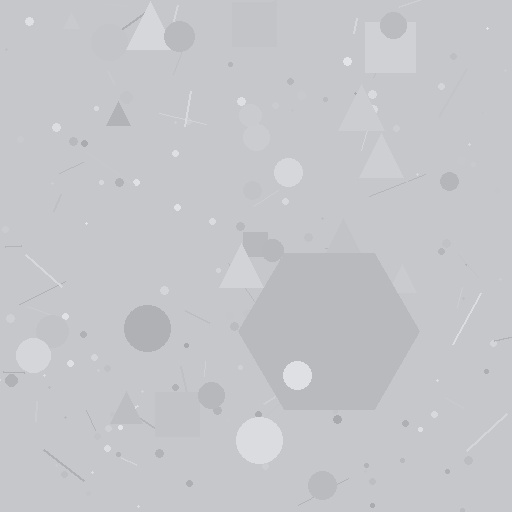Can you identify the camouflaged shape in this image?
The camouflaged shape is a hexagon.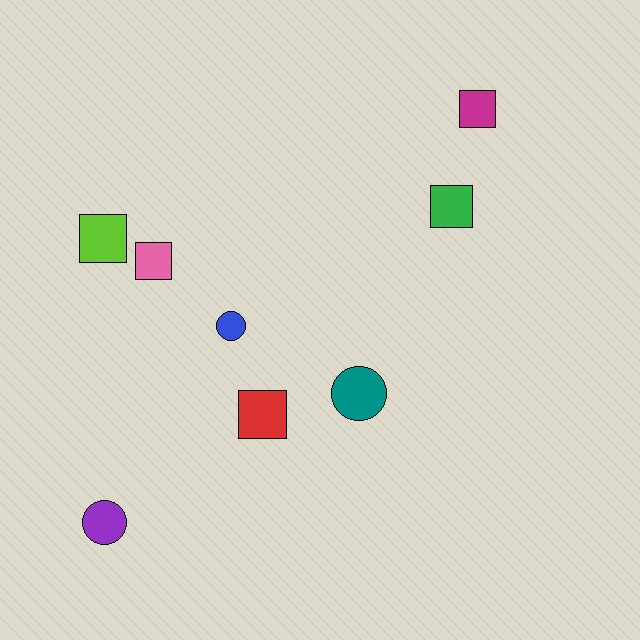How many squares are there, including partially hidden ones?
There are 5 squares.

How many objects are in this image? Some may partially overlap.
There are 8 objects.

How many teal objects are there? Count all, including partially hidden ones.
There is 1 teal object.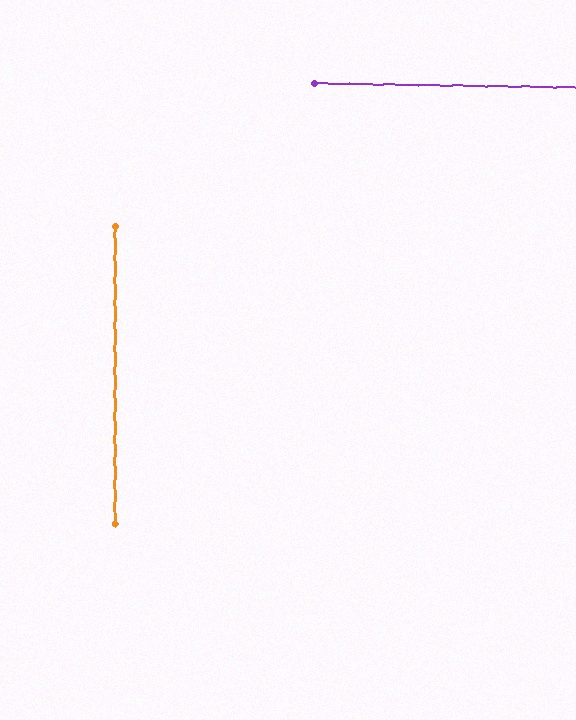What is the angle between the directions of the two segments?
Approximately 89 degrees.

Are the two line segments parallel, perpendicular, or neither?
Perpendicular — they meet at approximately 89°.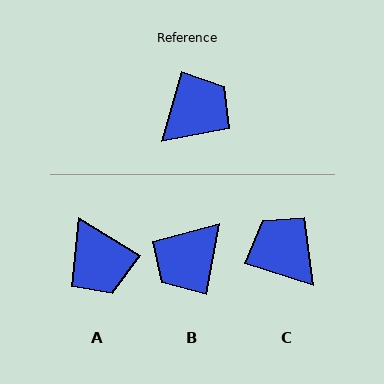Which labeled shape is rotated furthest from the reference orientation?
B, about 175 degrees away.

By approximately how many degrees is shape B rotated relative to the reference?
Approximately 175 degrees clockwise.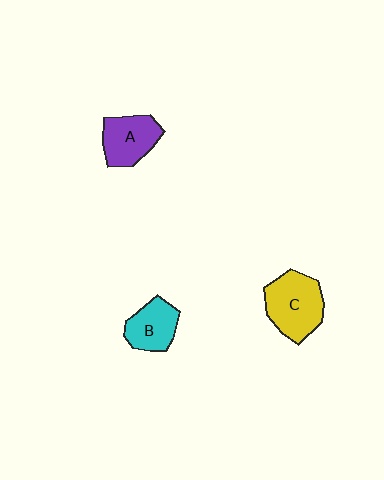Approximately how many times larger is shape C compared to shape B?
Approximately 1.5 times.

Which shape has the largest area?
Shape C (yellow).